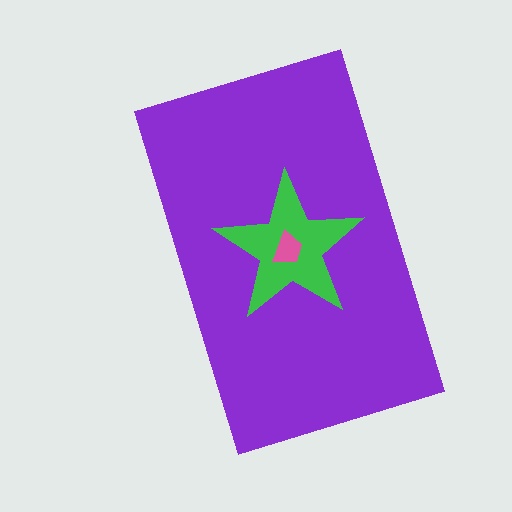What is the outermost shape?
The purple rectangle.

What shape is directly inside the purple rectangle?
The green star.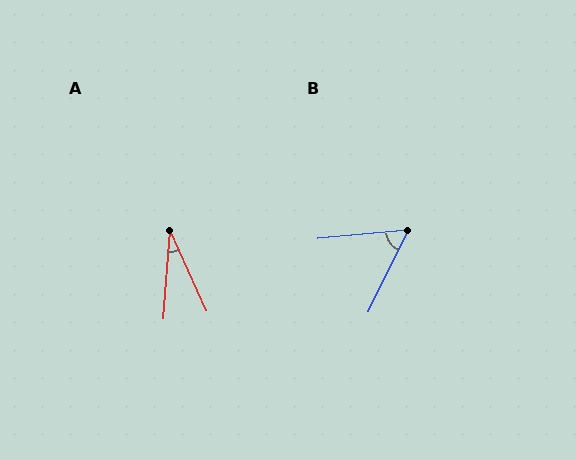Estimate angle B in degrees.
Approximately 58 degrees.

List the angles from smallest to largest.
A (28°), B (58°).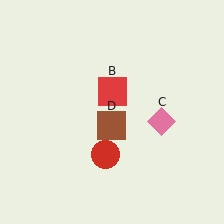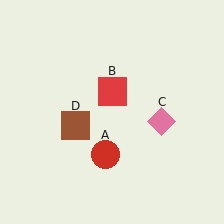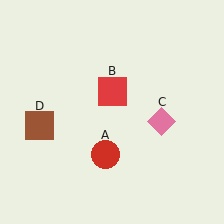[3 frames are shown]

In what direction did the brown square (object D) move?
The brown square (object D) moved left.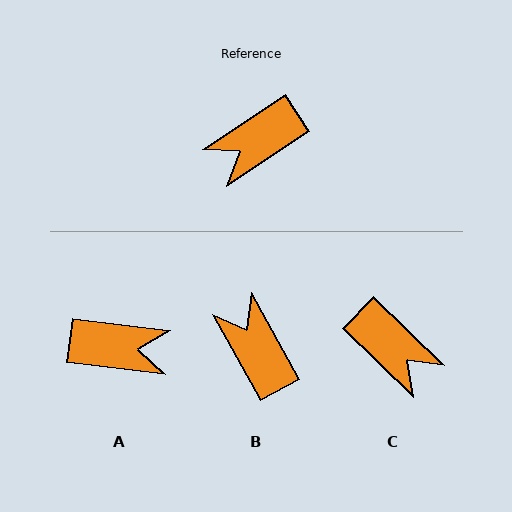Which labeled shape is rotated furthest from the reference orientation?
A, about 140 degrees away.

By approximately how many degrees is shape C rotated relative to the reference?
Approximately 102 degrees counter-clockwise.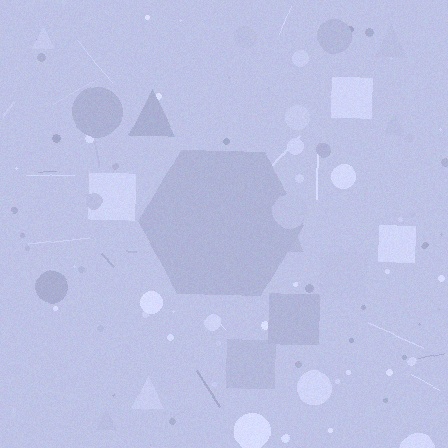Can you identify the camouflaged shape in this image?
The camouflaged shape is a hexagon.